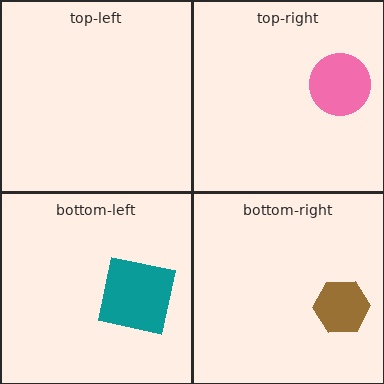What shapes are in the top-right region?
The pink circle.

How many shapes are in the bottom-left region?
1.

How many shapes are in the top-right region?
1.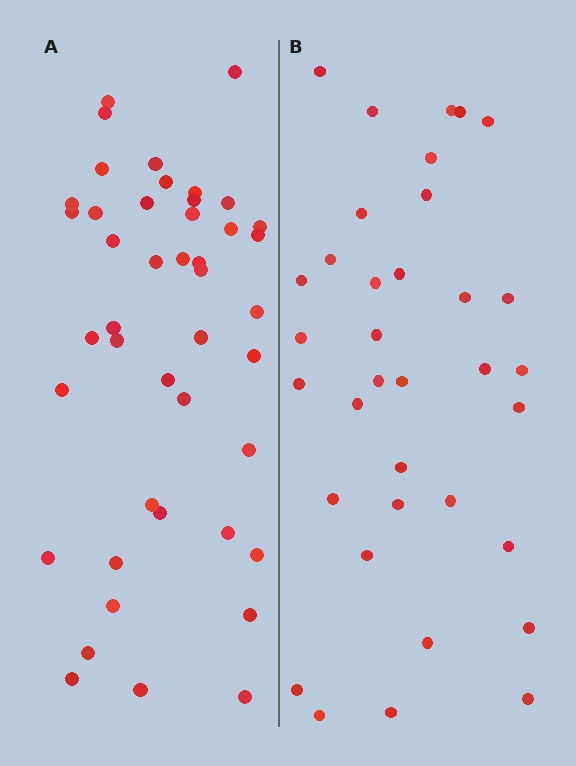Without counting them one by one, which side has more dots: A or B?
Region A (the left region) has more dots.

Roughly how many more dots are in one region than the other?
Region A has roughly 8 or so more dots than region B.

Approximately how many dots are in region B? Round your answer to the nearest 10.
About 40 dots. (The exact count is 35, which rounds to 40.)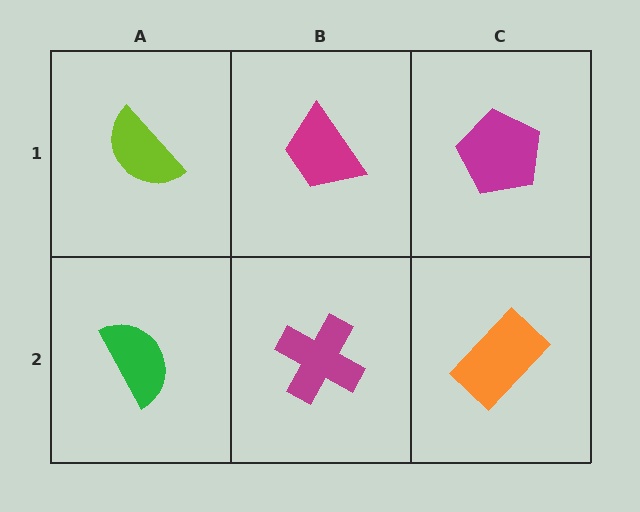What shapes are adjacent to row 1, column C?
An orange rectangle (row 2, column C), a magenta trapezoid (row 1, column B).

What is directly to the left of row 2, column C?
A magenta cross.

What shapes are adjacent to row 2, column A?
A lime semicircle (row 1, column A), a magenta cross (row 2, column B).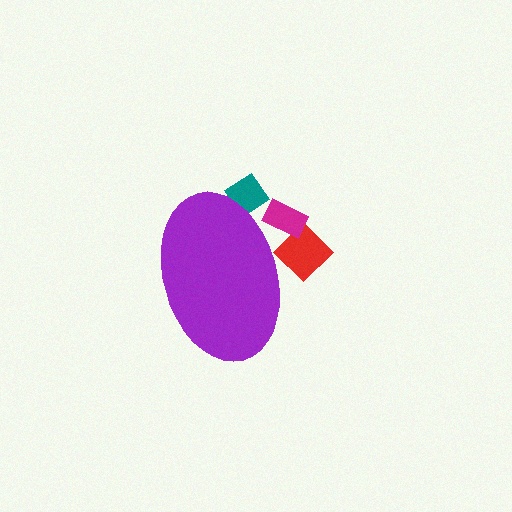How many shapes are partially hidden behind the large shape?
3 shapes are partially hidden.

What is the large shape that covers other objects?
A purple ellipse.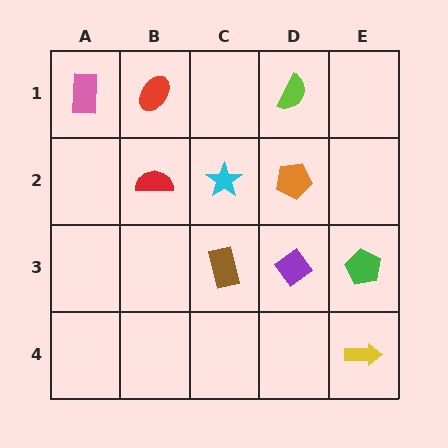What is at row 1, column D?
A lime semicircle.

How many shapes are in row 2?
3 shapes.